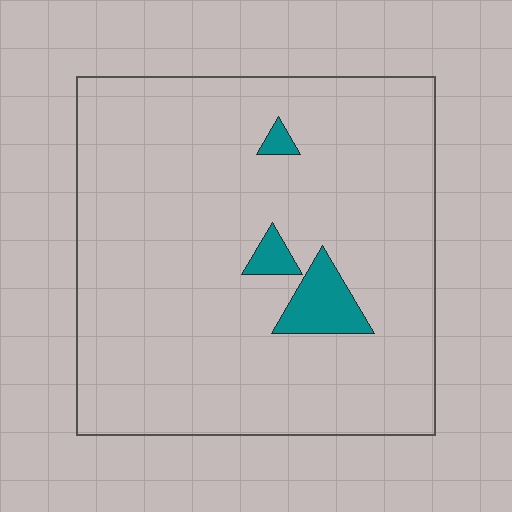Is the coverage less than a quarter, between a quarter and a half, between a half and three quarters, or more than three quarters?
Less than a quarter.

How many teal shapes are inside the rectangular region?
3.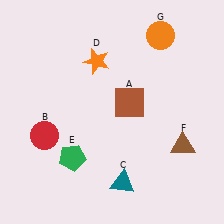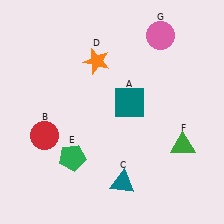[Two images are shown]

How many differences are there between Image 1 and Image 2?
There are 3 differences between the two images.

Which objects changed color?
A changed from brown to teal. F changed from brown to green. G changed from orange to pink.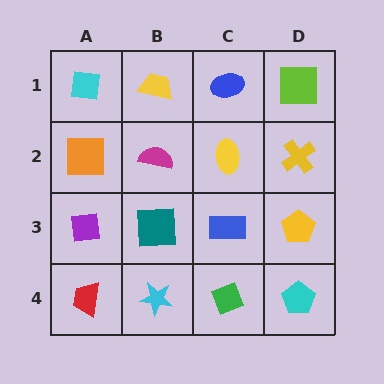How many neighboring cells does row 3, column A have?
3.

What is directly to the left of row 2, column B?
An orange square.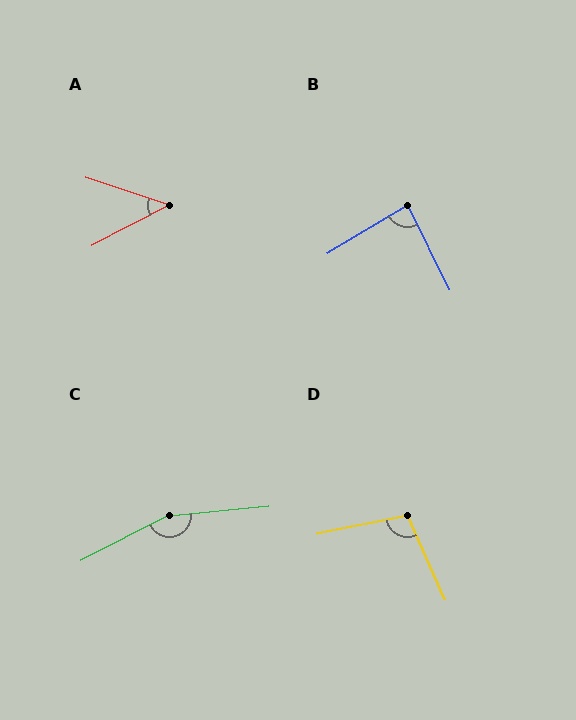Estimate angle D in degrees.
Approximately 103 degrees.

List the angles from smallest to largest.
A (45°), B (85°), D (103°), C (158°).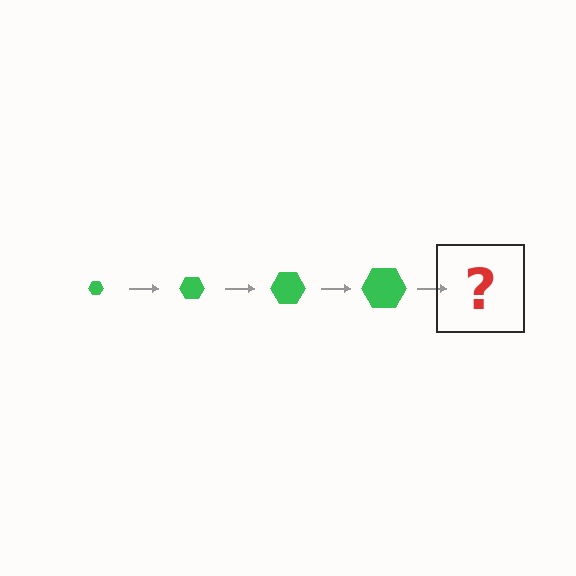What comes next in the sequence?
The next element should be a green hexagon, larger than the previous one.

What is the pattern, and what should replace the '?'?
The pattern is that the hexagon gets progressively larger each step. The '?' should be a green hexagon, larger than the previous one.